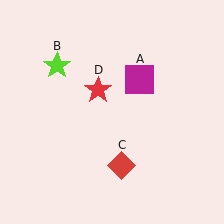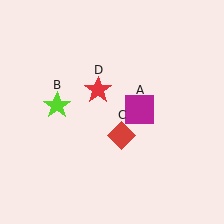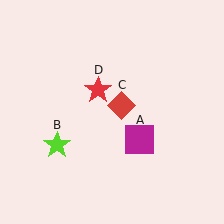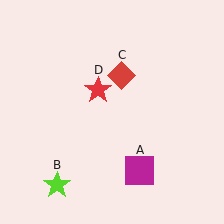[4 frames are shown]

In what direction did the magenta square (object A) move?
The magenta square (object A) moved down.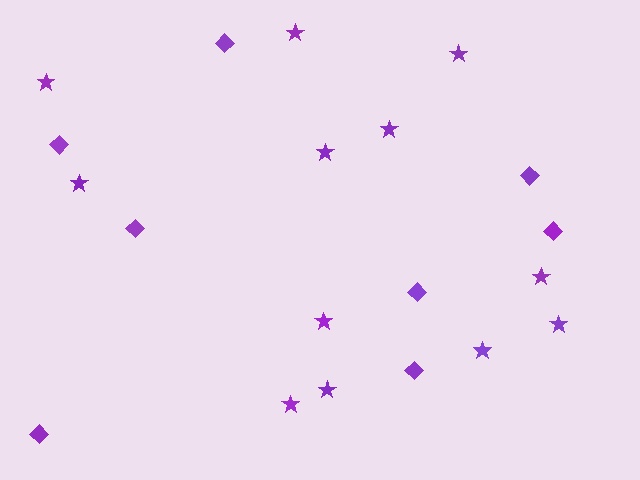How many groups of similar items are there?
There are 2 groups: one group of diamonds (8) and one group of stars (12).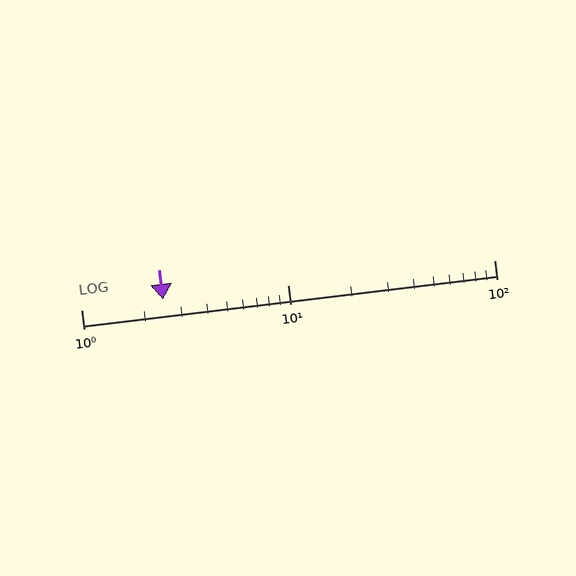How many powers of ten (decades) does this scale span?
The scale spans 2 decades, from 1 to 100.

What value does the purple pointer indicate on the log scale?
The pointer indicates approximately 2.5.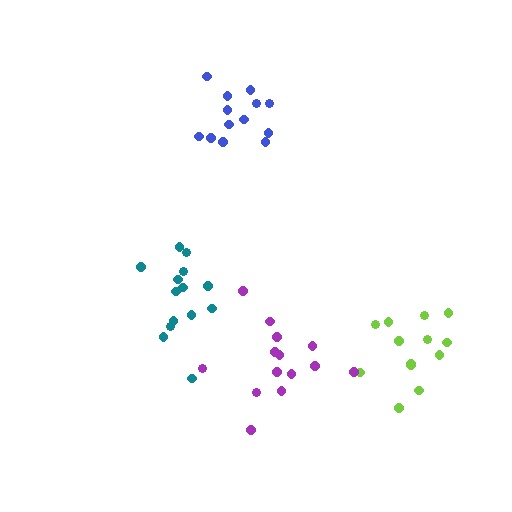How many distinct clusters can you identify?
There are 4 distinct clusters.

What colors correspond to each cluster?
The clusters are colored: teal, blue, lime, purple.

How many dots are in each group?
Group 1: 14 dots, Group 2: 13 dots, Group 3: 13 dots, Group 4: 14 dots (54 total).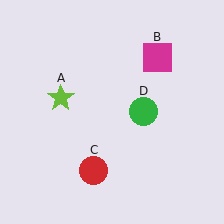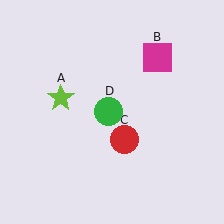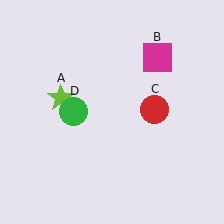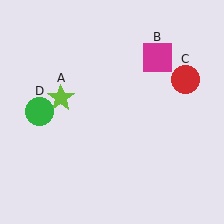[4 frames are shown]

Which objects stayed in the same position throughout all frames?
Lime star (object A) and magenta square (object B) remained stationary.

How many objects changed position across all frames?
2 objects changed position: red circle (object C), green circle (object D).